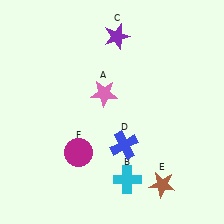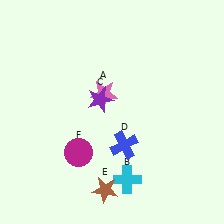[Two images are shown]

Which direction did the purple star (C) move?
The purple star (C) moved down.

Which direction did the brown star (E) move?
The brown star (E) moved left.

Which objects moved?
The objects that moved are: the purple star (C), the brown star (E).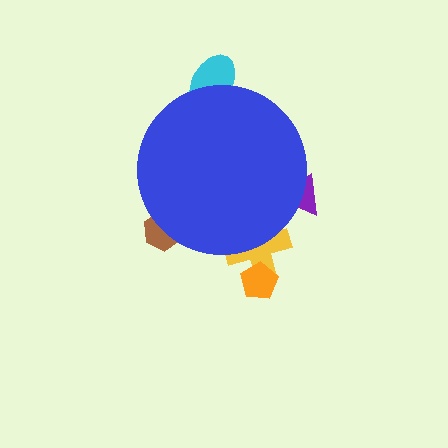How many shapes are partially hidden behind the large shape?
4 shapes are partially hidden.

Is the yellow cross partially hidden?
Yes, the yellow cross is partially hidden behind the blue circle.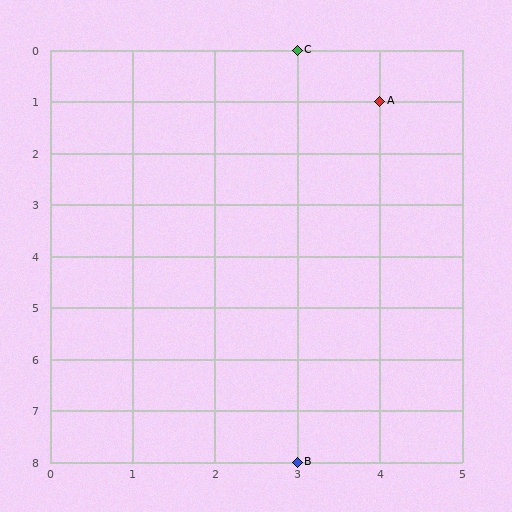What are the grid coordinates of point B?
Point B is at grid coordinates (3, 8).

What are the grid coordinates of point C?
Point C is at grid coordinates (3, 0).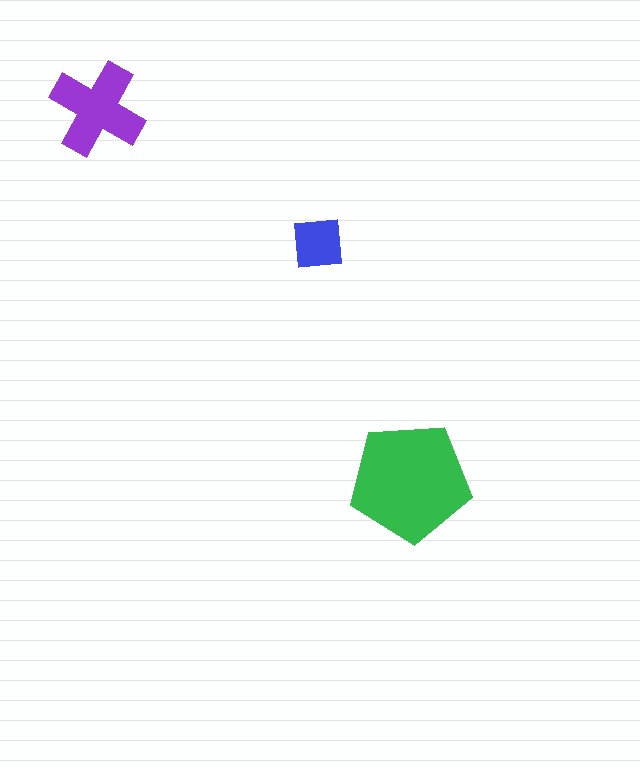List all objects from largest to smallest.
The green pentagon, the purple cross, the blue square.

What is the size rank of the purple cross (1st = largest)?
2nd.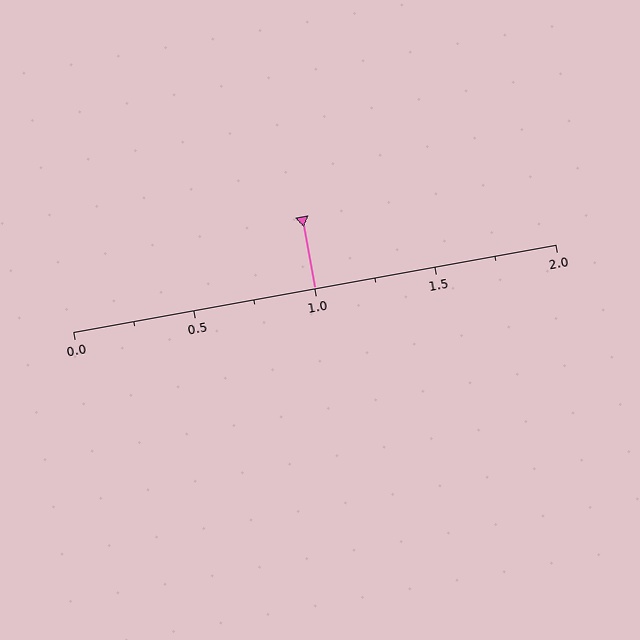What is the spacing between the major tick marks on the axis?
The major ticks are spaced 0.5 apart.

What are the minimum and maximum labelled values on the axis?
The axis runs from 0.0 to 2.0.